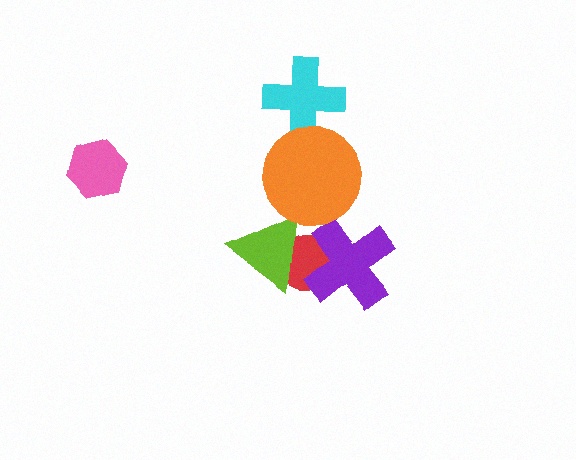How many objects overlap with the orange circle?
1 object overlaps with the orange circle.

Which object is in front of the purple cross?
The lime triangle is in front of the purple cross.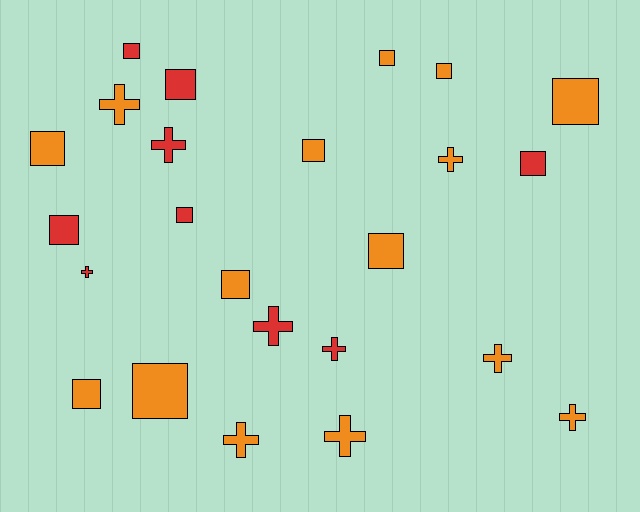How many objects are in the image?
There are 24 objects.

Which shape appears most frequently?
Square, with 14 objects.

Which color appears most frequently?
Orange, with 15 objects.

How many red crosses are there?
There are 4 red crosses.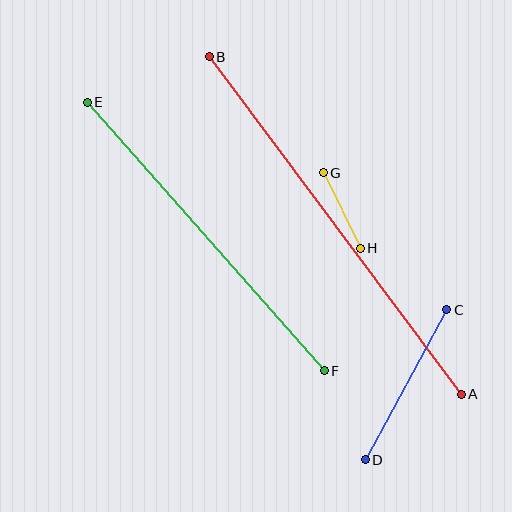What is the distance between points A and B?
The distance is approximately 421 pixels.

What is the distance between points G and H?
The distance is approximately 84 pixels.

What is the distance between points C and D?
The distance is approximately 171 pixels.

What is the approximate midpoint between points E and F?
The midpoint is at approximately (206, 237) pixels.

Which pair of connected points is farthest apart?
Points A and B are farthest apart.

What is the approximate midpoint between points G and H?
The midpoint is at approximately (342, 211) pixels.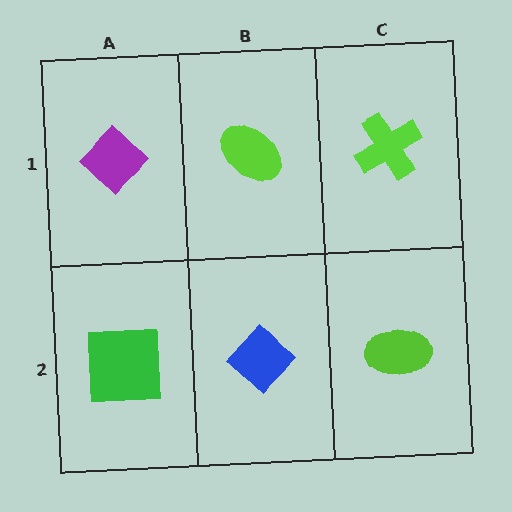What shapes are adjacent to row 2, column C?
A lime cross (row 1, column C), a blue diamond (row 2, column B).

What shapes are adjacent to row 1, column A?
A green square (row 2, column A), a lime ellipse (row 1, column B).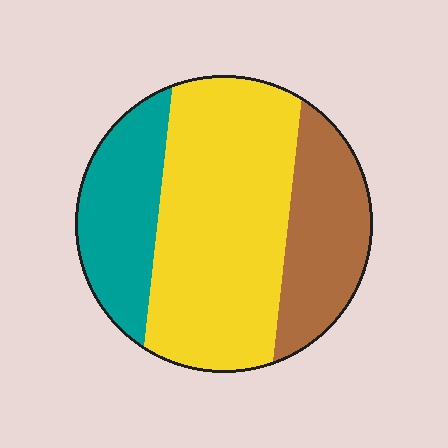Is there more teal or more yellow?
Yellow.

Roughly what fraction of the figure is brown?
Brown takes up about one quarter (1/4) of the figure.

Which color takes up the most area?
Yellow, at roughly 55%.